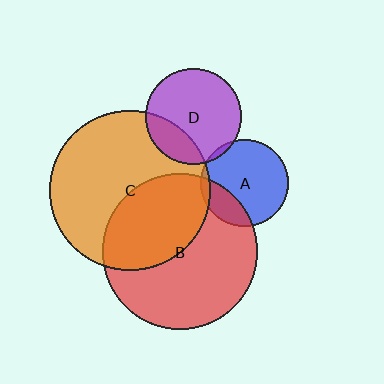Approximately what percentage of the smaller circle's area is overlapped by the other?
Approximately 40%.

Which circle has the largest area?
Circle C (orange).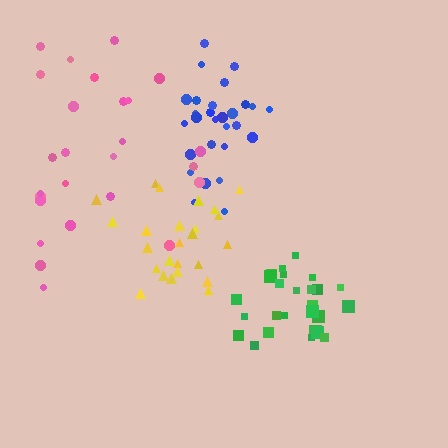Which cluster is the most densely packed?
Blue.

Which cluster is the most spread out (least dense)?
Pink.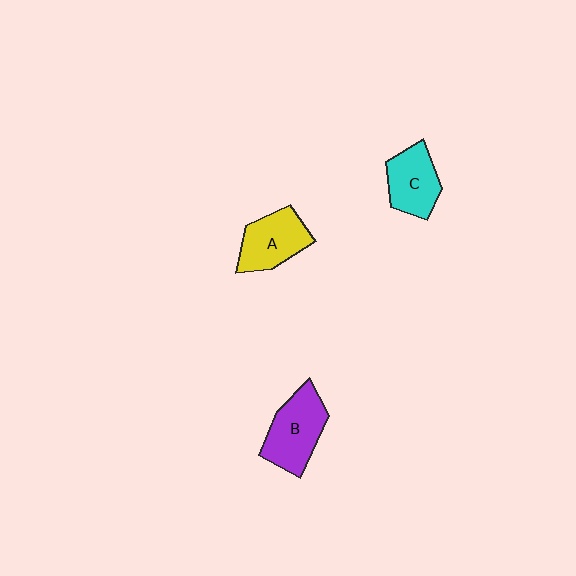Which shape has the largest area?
Shape B (purple).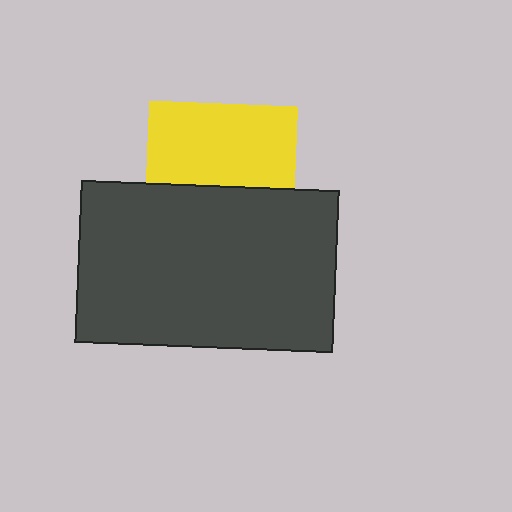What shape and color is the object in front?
The object in front is a dark gray rectangle.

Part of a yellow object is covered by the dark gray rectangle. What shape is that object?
It is a square.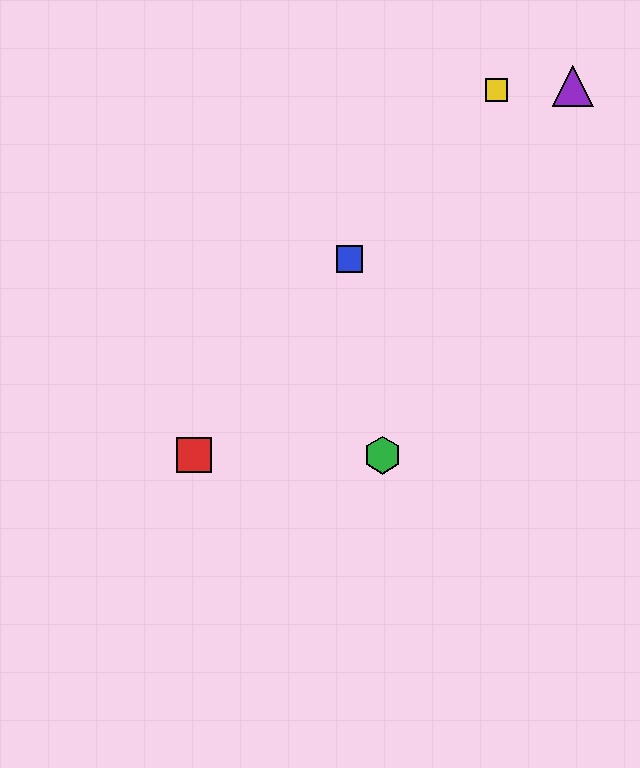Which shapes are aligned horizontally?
The red square, the green hexagon are aligned horizontally.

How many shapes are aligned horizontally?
2 shapes (the red square, the green hexagon) are aligned horizontally.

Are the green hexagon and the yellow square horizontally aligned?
No, the green hexagon is at y≈455 and the yellow square is at y≈90.